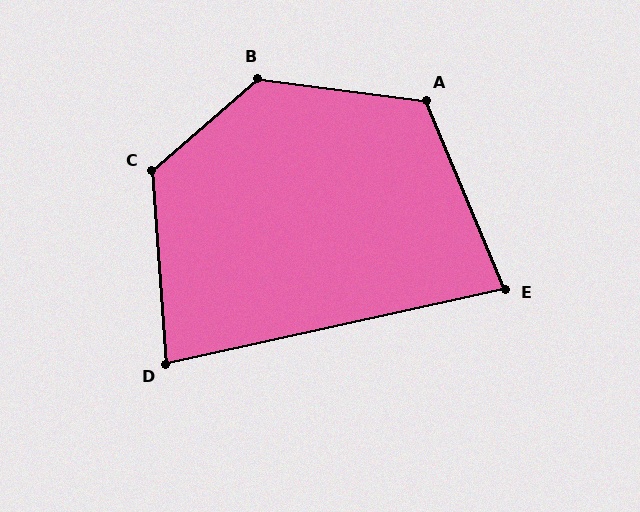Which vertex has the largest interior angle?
B, at approximately 131 degrees.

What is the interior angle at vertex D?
Approximately 82 degrees (acute).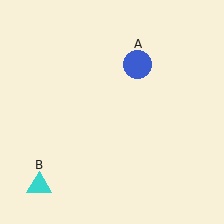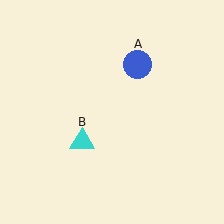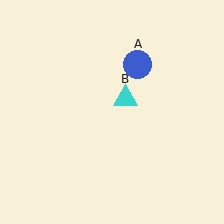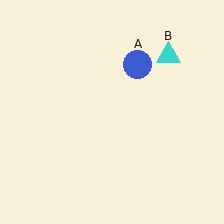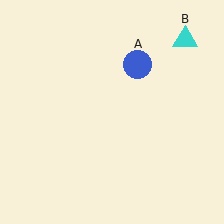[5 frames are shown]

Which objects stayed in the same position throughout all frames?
Blue circle (object A) remained stationary.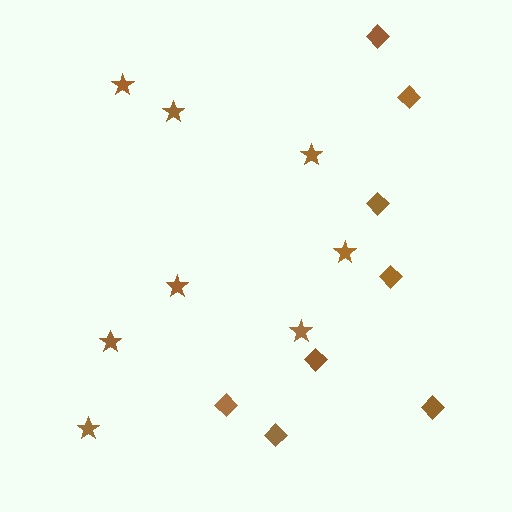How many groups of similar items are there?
There are 2 groups: one group of diamonds (8) and one group of stars (8).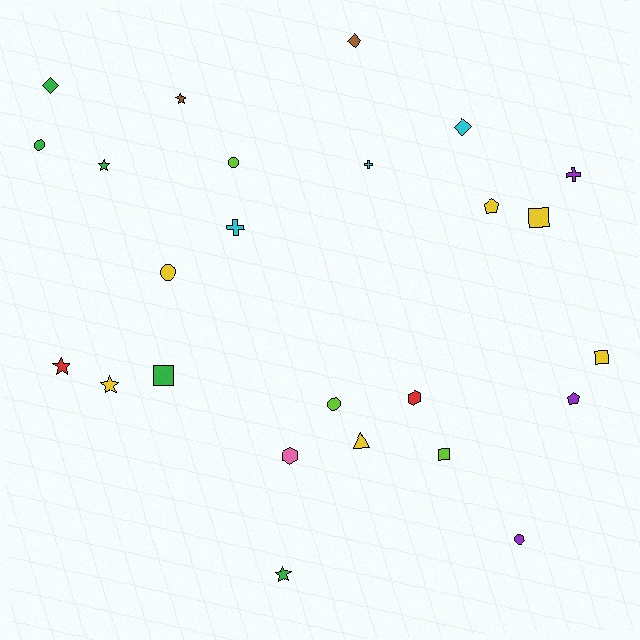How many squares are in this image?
There are 4 squares.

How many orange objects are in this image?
There are no orange objects.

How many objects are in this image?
There are 25 objects.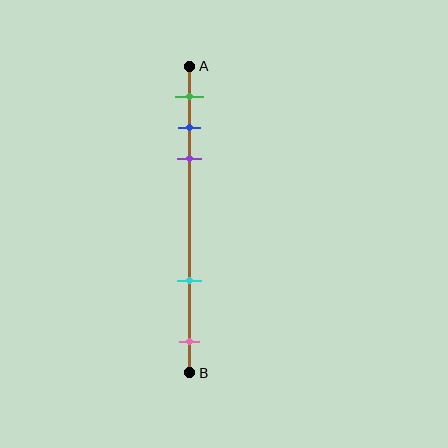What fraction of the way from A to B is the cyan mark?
The cyan mark is approximately 70% (0.7) of the way from A to B.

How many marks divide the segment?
There are 5 marks dividing the segment.